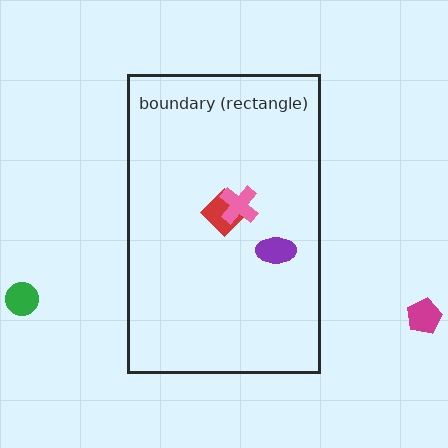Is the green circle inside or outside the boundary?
Outside.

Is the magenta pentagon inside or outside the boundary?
Outside.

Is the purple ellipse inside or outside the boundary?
Inside.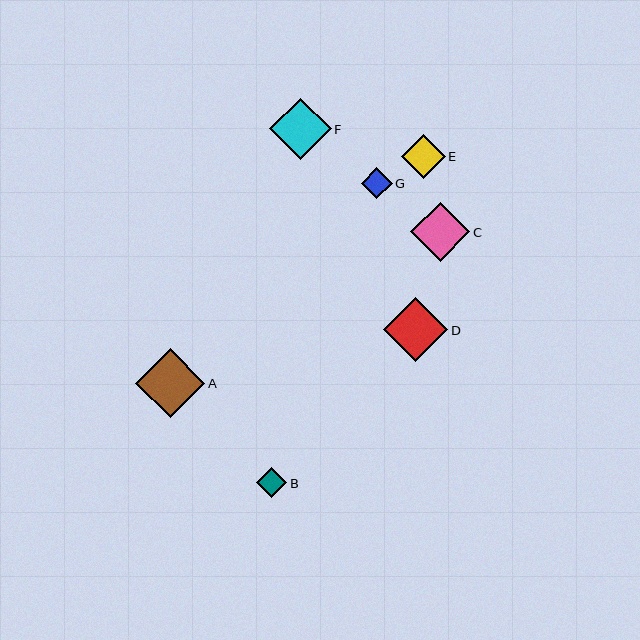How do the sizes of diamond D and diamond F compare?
Diamond D and diamond F are approximately the same size.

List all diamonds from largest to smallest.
From largest to smallest: A, D, F, C, E, G, B.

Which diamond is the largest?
Diamond A is the largest with a size of approximately 70 pixels.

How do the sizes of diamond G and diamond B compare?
Diamond G and diamond B are approximately the same size.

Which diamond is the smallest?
Diamond B is the smallest with a size of approximately 31 pixels.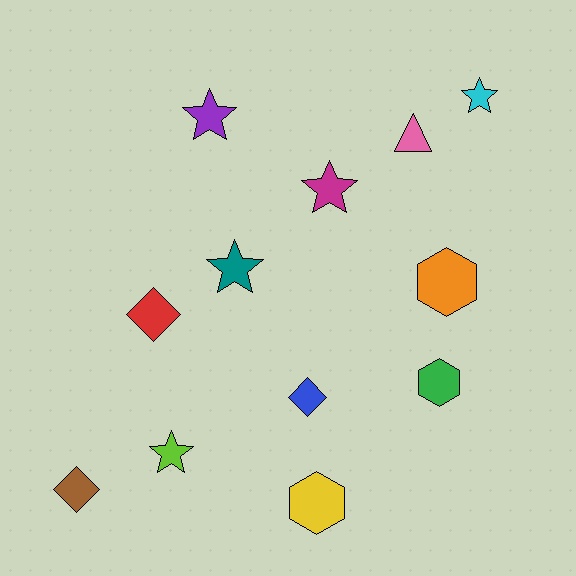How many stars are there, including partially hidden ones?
There are 5 stars.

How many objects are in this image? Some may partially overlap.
There are 12 objects.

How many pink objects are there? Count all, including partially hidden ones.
There is 1 pink object.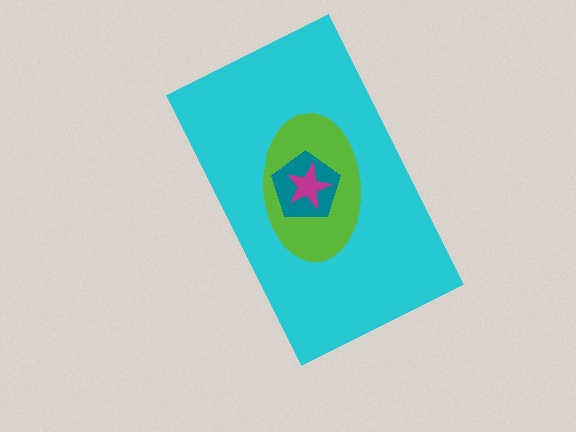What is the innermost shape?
The magenta star.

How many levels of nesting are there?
4.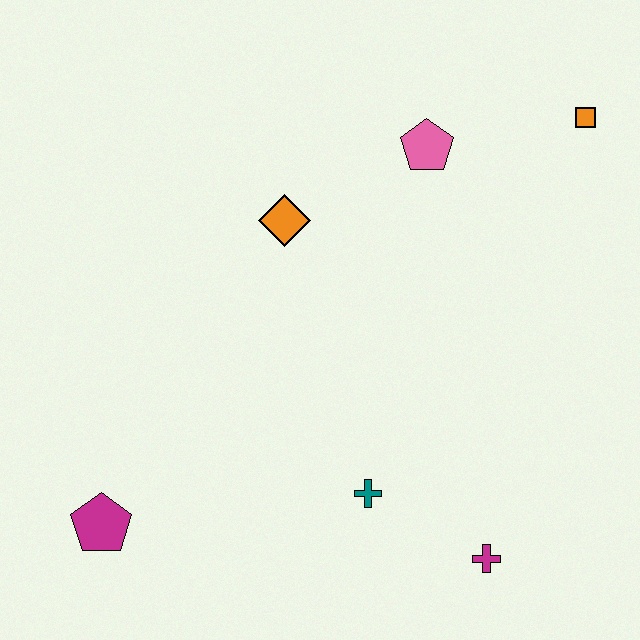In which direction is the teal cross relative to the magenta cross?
The teal cross is to the left of the magenta cross.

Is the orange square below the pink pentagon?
No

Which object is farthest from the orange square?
The magenta pentagon is farthest from the orange square.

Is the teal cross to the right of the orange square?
No